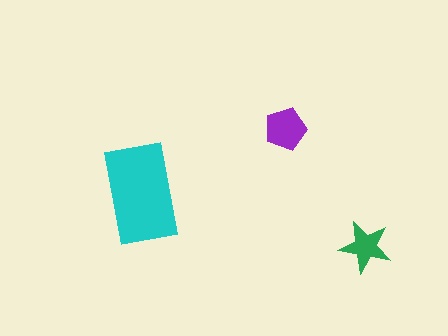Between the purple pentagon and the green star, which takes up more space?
The purple pentagon.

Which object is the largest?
The cyan rectangle.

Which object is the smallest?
The green star.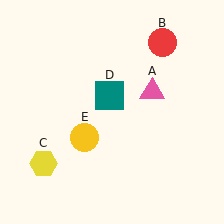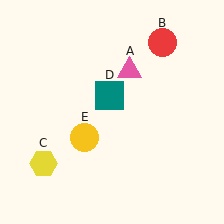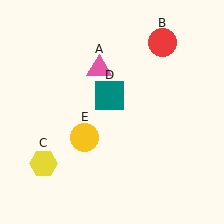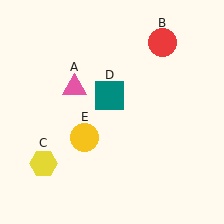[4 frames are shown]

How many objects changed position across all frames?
1 object changed position: pink triangle (object A).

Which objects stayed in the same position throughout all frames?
Red circle (object B) and yellow hexagon (object C) and teal square (object D) and yellow circle (object E) remained stationary.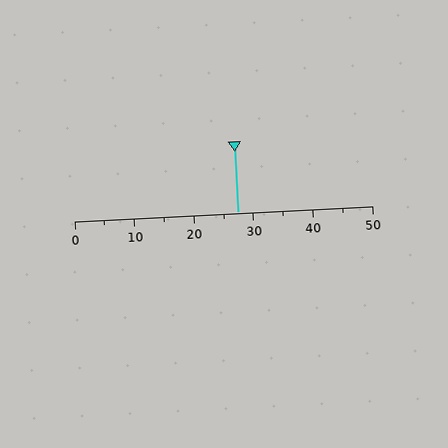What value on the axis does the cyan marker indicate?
The marker indicates approximately 27.5.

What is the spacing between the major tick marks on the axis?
The major ticks are spaced 10 apart.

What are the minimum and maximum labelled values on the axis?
The axis runs from 0 to 50.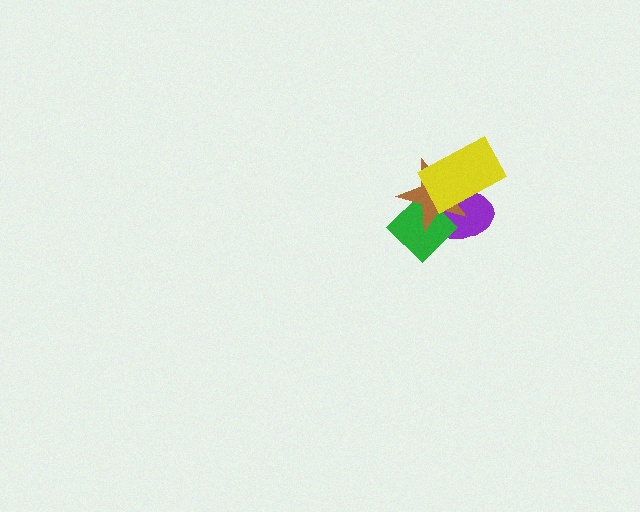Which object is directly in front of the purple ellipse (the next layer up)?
The green diamond is directly in front of the purple ellipse.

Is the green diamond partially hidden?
Yes, it is partially covered by another shape.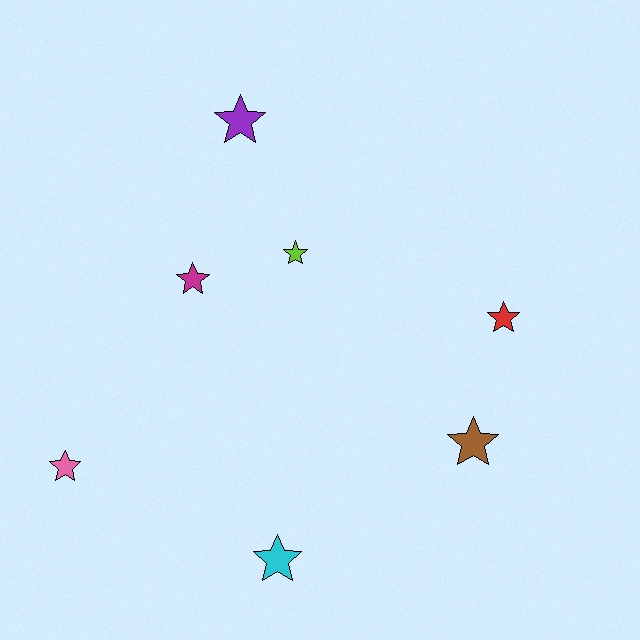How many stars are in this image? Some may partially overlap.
There are 7 stars.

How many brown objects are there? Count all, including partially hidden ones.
There is 1 brown object.